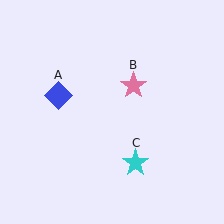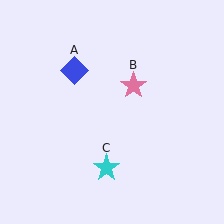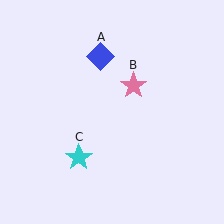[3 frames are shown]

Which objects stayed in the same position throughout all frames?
Pink star (object B) remained stationary.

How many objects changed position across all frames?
2 objects changed position: blue diamond (object A), cyan star (object C).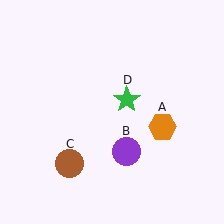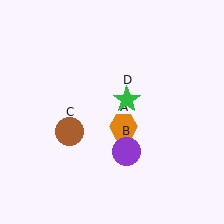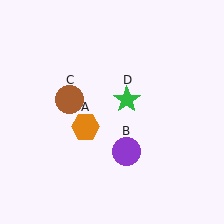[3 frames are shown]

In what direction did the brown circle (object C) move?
The brown circle (object C) moved up.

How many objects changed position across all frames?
2 objects changed position: orange hexagon (object A), brown circle (object C).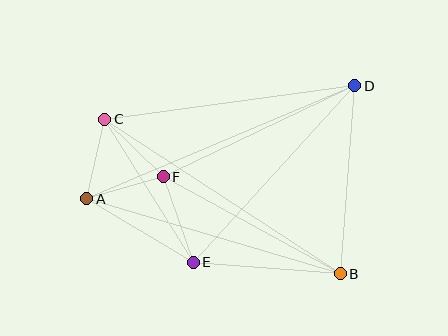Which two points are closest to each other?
Points A and F are closest to each other.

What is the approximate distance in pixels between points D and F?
The distance between D and F is approximately 212 pixels.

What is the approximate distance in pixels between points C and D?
The distance between C and D is approximately 252 pixels.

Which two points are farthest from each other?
Points A and D are farthest from each other.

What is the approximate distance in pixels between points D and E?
The distance between D and E is approximately 239 pixels.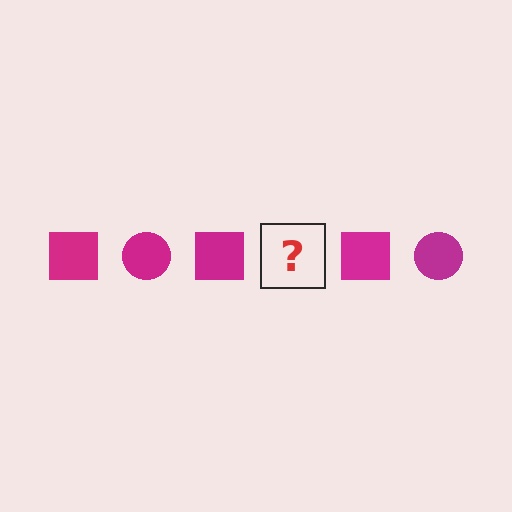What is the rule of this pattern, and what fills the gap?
The rule is that the pattern cycles through square, circle shapes in magenta. The gap should be filled with a magenta circle.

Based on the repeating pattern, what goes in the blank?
The blank should be a magenta circle.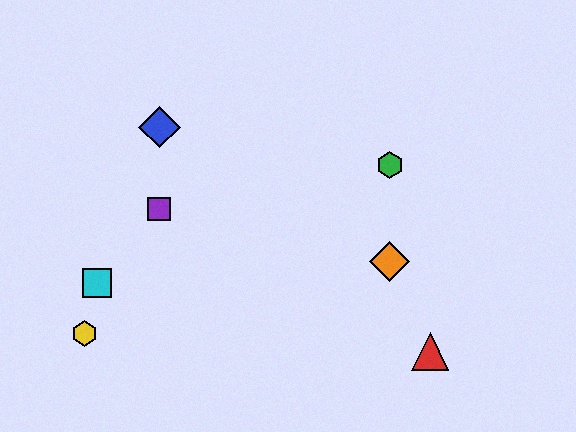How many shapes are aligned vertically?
2 shapes (the green hexagon, the orange diamond) are aligned vertically.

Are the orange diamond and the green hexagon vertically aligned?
Yes, both are at x≈390.